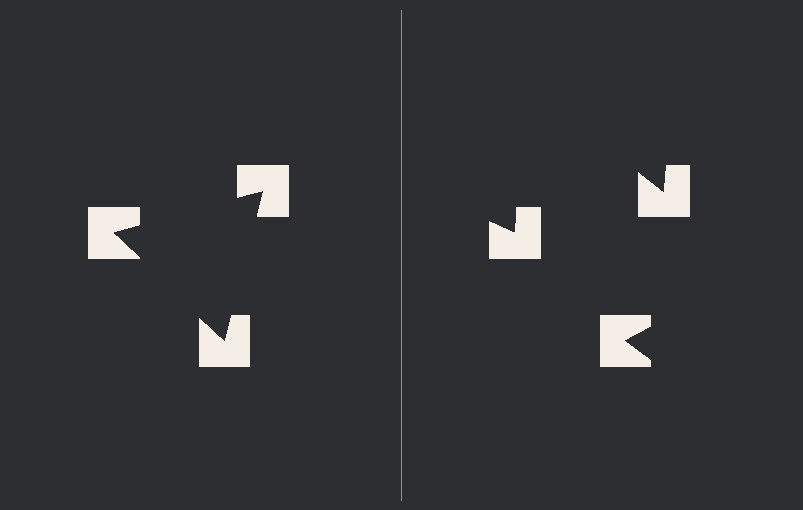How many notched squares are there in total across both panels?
6 — 3 on each side.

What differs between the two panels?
The notched squares are positioned identically on both sides; only the wedge orientations differ. On the left they align to a triangle; on the right they are misaligned.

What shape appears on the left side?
An illusory triangle.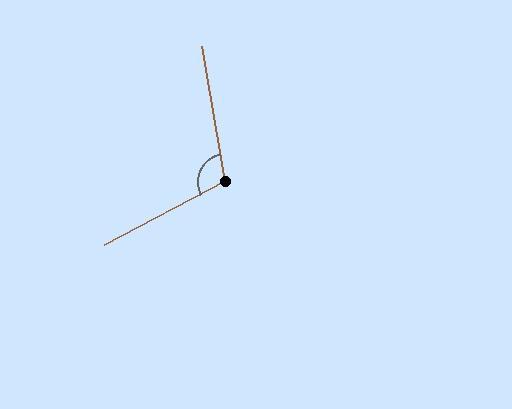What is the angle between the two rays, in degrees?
Approximately 108 degrees.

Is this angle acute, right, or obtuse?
It is obtuse.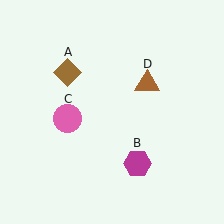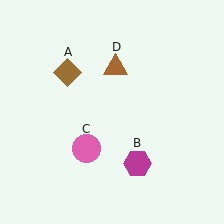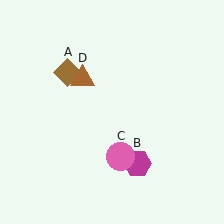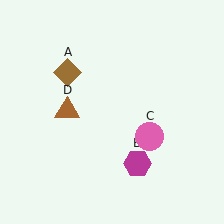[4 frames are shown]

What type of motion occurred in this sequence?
The pink circle (object C), brown triangle (object D) rotated counterclockwise around the center of the scene.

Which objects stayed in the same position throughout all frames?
Brown diamond (object A) and magenta hexagon (object B) remained stationary.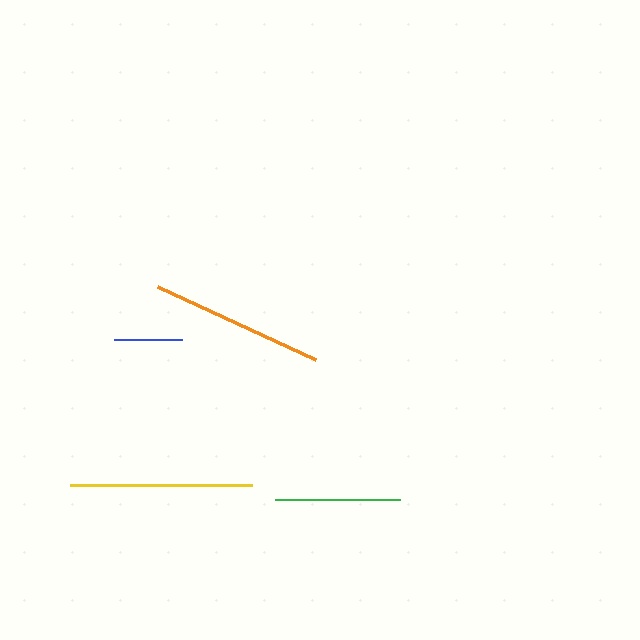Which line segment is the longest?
The yellow line is the longest at approximately 182 pixels.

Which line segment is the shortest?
The blue line is the shortest at approximately 68 pixels.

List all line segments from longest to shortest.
From longest to shortest: yellow, orange, green, blue.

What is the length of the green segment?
The green segment is approximately 125 pixels long.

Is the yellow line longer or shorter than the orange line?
The yellow line is longer than the orange line.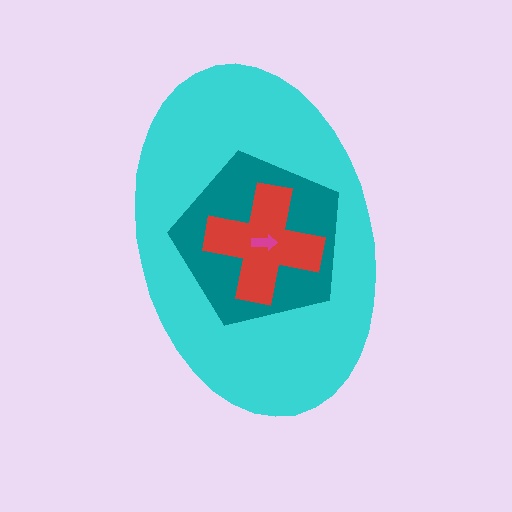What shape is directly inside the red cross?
The magenta arrow.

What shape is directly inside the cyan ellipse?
The teal pentagon.